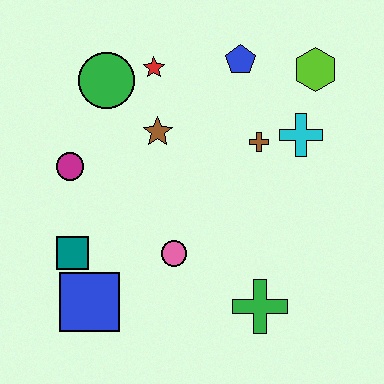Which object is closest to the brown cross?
The cyan cross is closest to the brown cross.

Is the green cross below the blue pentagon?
Yes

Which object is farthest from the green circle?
The green cross is farthest from the green circle.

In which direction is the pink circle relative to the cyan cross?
The pink circle is to the left of the cyan cross.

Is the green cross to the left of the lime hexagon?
Yes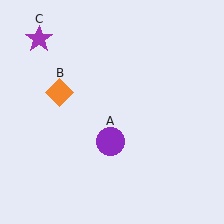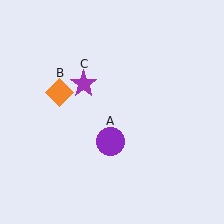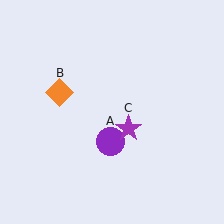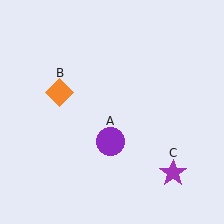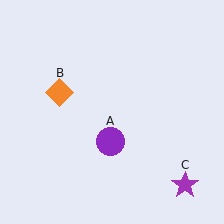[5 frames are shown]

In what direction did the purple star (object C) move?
The purple star (object C) moved down and to the right.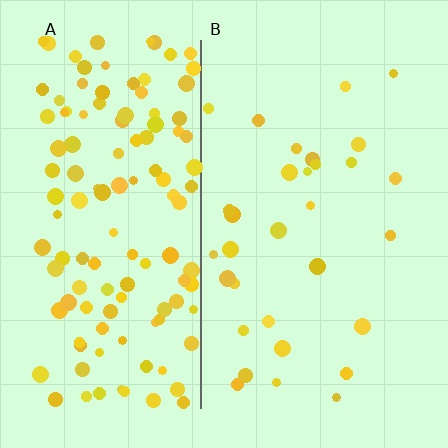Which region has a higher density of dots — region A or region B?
A (the left).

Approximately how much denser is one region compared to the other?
Approximately 4.0× — region A over region B.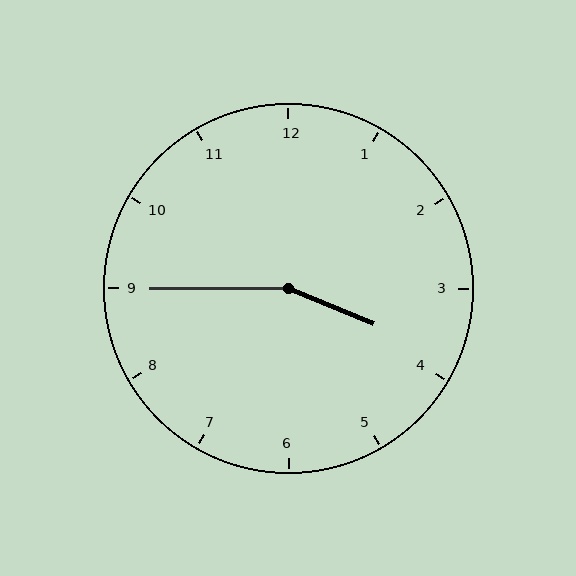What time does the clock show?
3:45.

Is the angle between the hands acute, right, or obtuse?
It is obtuse.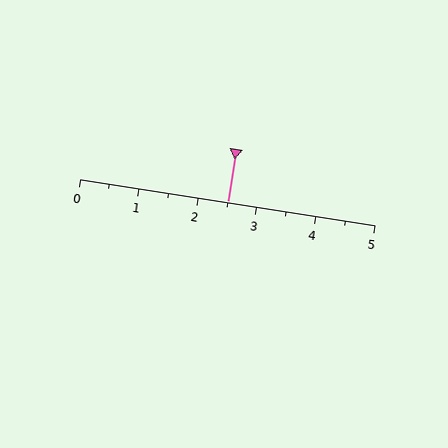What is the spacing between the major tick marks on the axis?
The major ticks are spaced 1 apart.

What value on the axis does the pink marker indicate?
The marker indicates approximately 2.5.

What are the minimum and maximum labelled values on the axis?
The axis runs from 0 to 5.